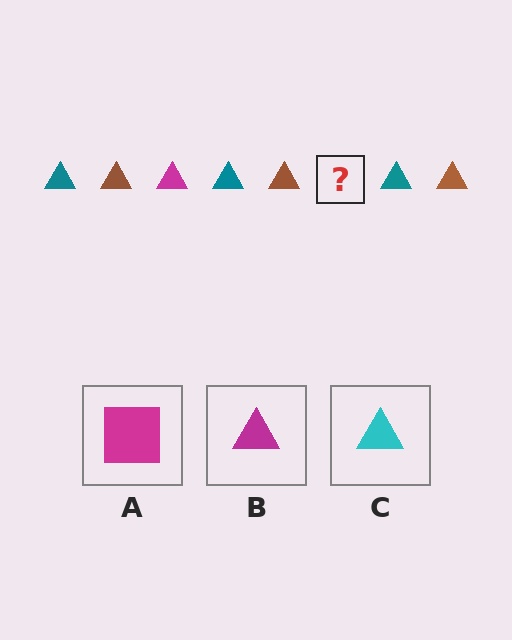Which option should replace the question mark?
Option B.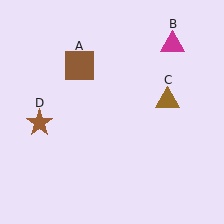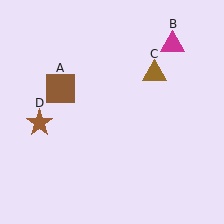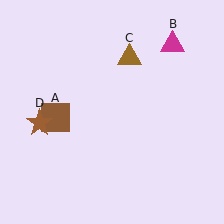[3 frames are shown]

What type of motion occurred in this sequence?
The brown square (object A), brown triangle (object C) rotated counterclockwise around the center of the scene.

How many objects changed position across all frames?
2 objects changed position: brown square (object A), brown triangle (object C).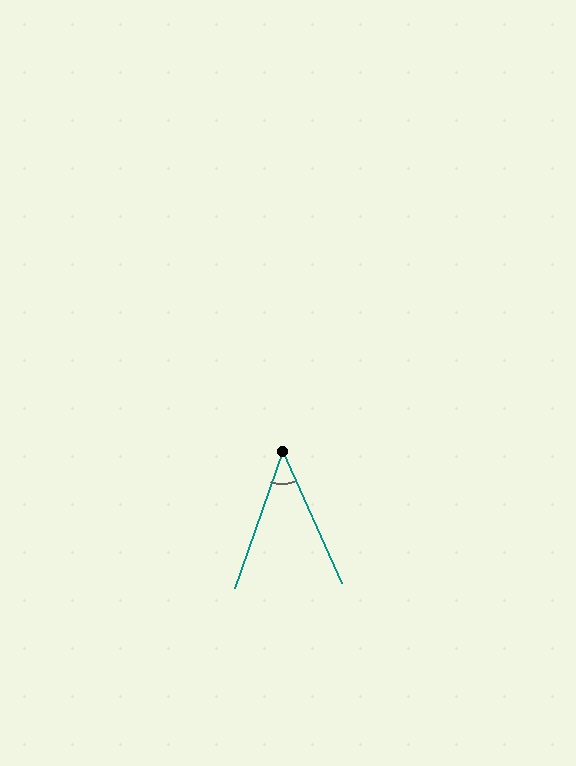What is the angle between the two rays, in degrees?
Approximately 43 degrees.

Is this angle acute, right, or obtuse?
It is acute.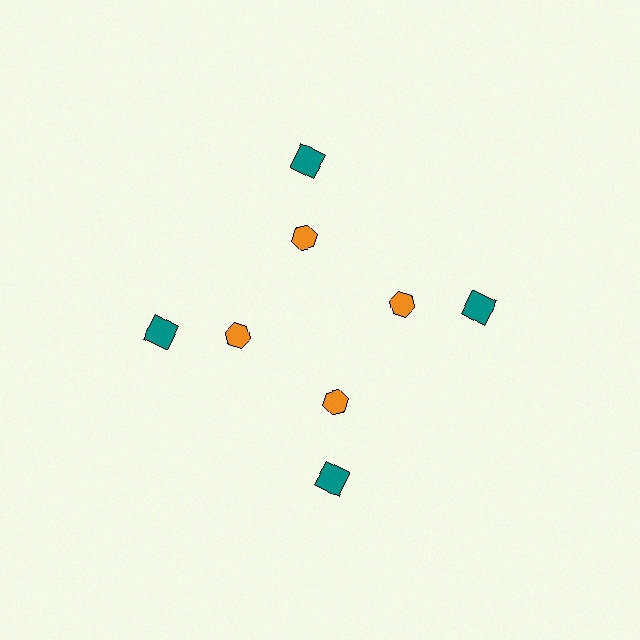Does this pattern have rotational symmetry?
Yes, this pattern has 4-fold rotational symmetry. It looks the same after rotating 90 degrees around the center.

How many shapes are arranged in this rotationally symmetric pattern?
There are 8 shapes, arranged in 4 groups of 2.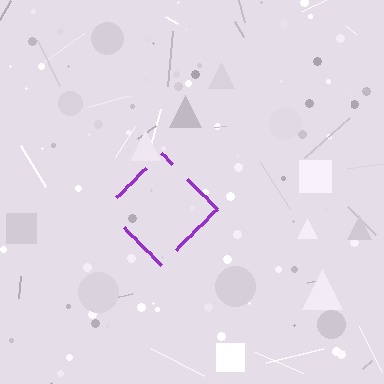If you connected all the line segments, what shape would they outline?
They would outline a diamond.